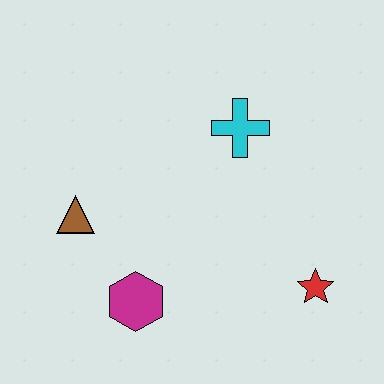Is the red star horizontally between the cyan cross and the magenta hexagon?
No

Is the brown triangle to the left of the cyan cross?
Yes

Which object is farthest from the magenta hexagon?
The cyan cross is farthest from the magenta hexagon.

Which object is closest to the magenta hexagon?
The brown triangle is closest to the magenta hexagon.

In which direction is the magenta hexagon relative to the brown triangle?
The magenta hexagon is below the brown triangle.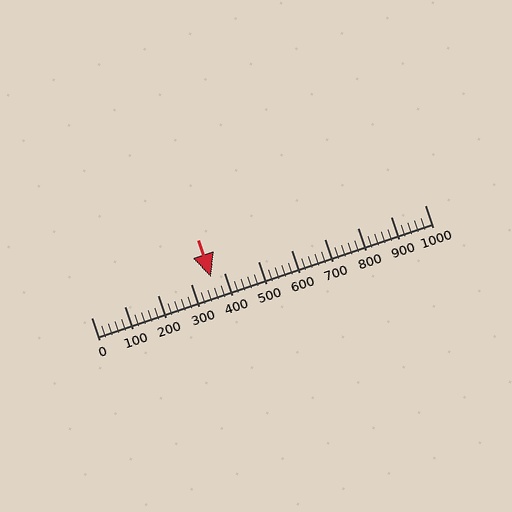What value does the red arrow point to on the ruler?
The red arrow points to approximately 360.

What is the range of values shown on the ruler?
The ruler shows values from 0 to 1000.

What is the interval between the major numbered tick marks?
The major tick marks are spaced 100 units apart.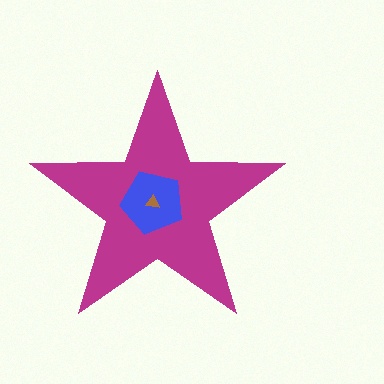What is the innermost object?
The brown triangle.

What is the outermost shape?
The magenta star.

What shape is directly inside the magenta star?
The blue pentagon.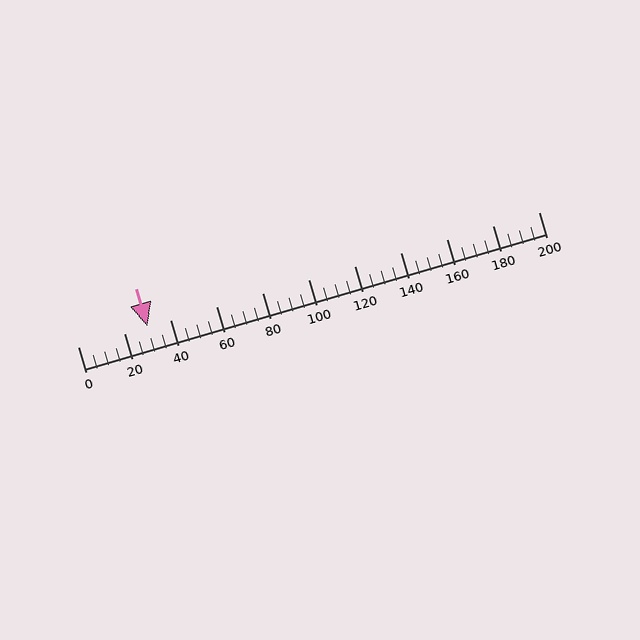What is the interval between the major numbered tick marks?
The major tick marks are spaced 20 units apart.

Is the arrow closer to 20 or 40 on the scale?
The arrow is closer to 40.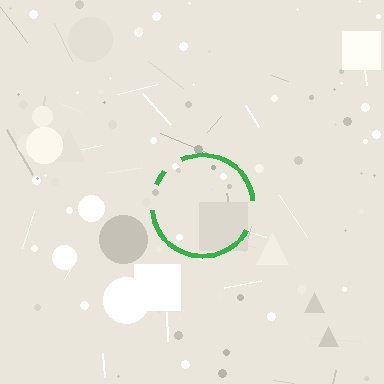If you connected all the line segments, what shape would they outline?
They would outline a circle.